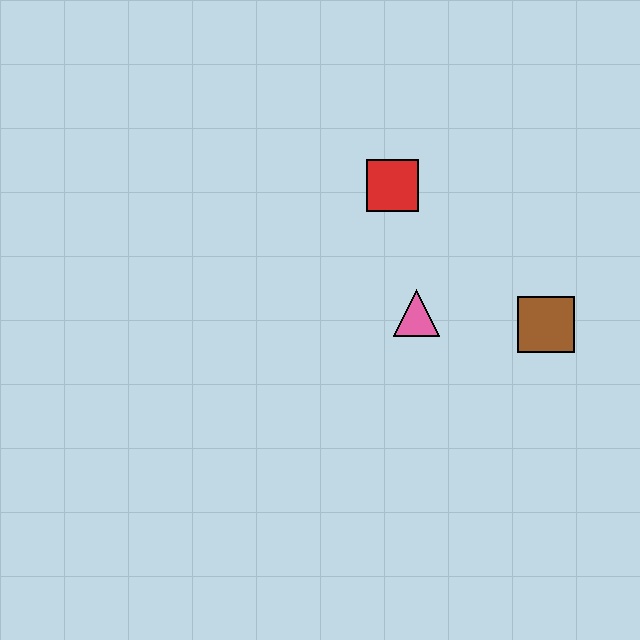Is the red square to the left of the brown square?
Yes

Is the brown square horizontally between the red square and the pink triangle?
No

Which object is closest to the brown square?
The pink triangle is closest to the brown square.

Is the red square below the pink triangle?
No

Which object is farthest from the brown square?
The red square is farthest from the brown square.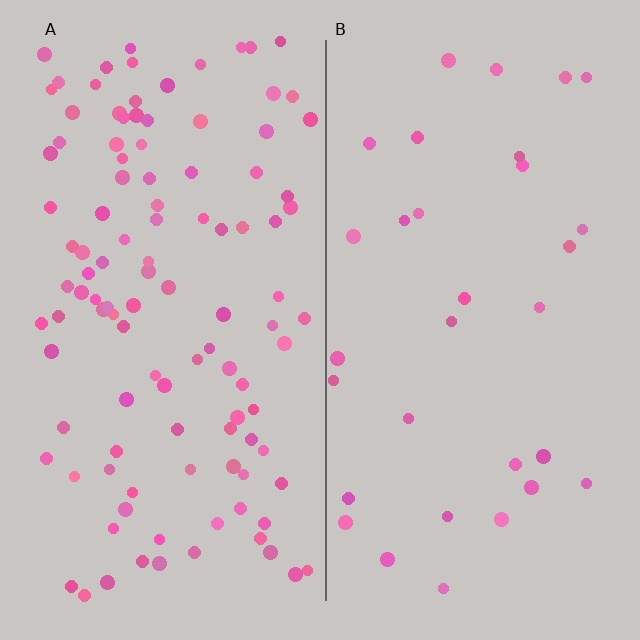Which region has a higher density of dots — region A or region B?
A (the left).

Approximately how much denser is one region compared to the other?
Approximately 3.5× — region A over region B.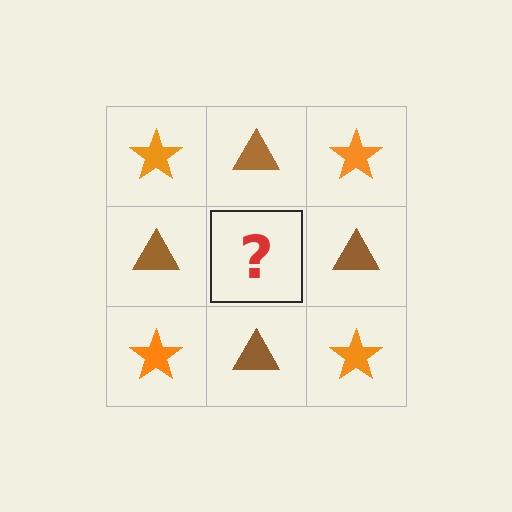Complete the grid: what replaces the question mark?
The question mark should be replaced with an orange star.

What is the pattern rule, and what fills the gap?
The rule is that it alternates orange star and brown triangle in a checkerboard pattern. The gap should be filled with an orange star.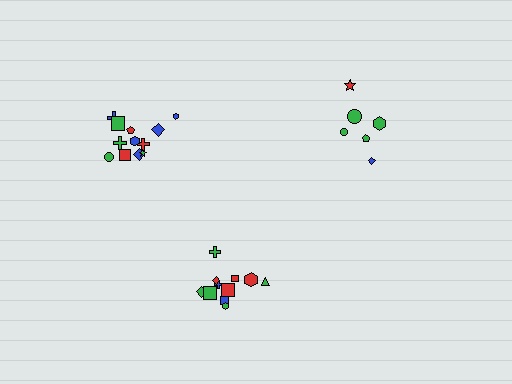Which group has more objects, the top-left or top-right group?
The top-left group.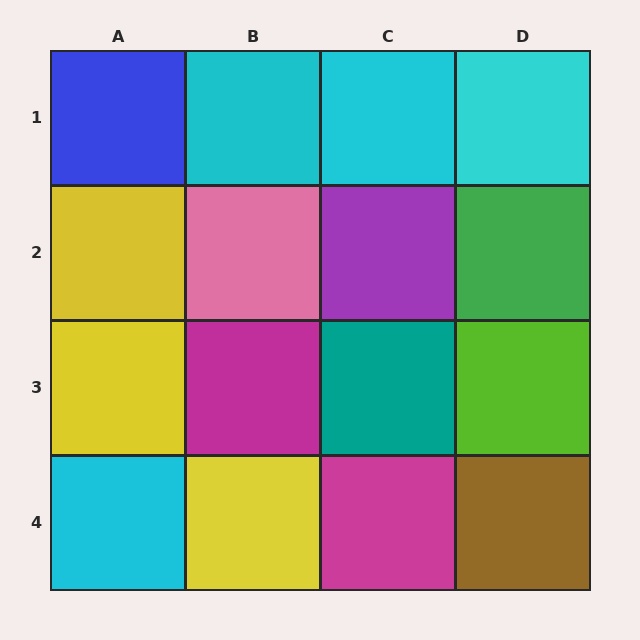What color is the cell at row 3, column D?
Lime.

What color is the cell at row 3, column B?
Magenta.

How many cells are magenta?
2 cells are magenta.